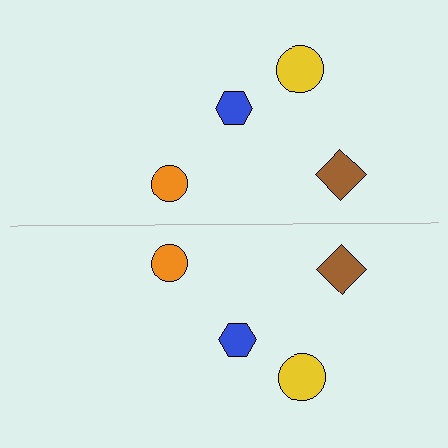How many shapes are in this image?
There are 8 shapes in this image.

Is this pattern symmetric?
Yes, this pattern has bilateral (reflection) symmetry.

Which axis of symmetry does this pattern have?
The pattern has a horizontal axis of symmetry running through the center of the image.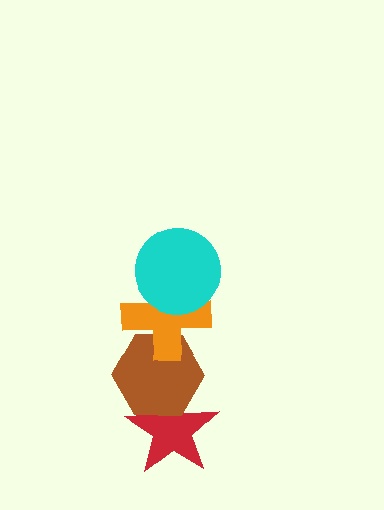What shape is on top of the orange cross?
The cyan circle is on top of the orange cross.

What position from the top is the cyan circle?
The cyan circle is 1st from the top.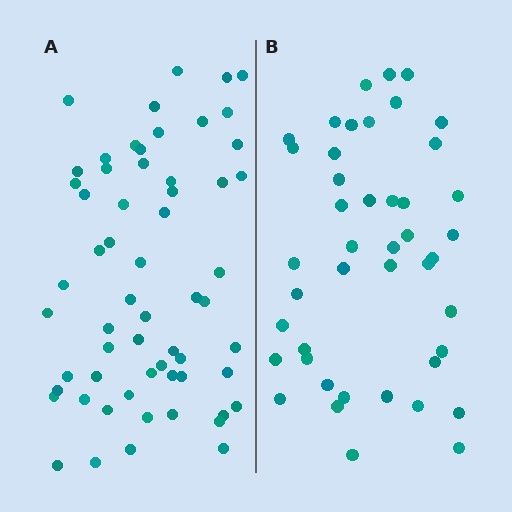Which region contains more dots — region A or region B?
Region A (the left region) has more dots.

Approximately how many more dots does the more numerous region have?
Region A has approximately 15 more dots than region B.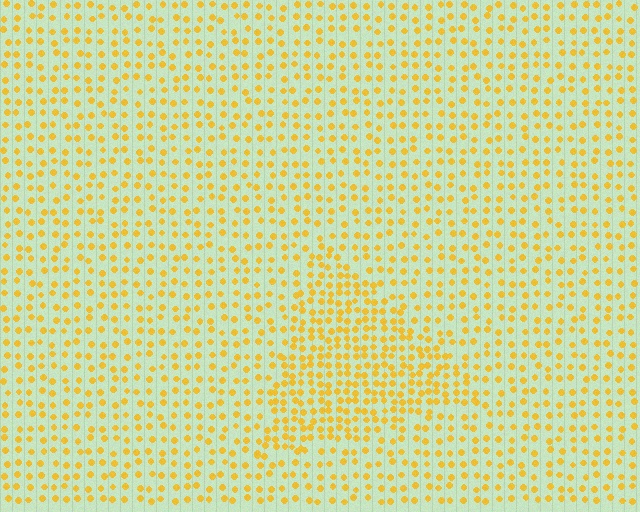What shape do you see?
I see a triangle.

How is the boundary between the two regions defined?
The boundary is defined by a change in element density (approximately 1.8x ratio). All elements are the same color, size, and shape.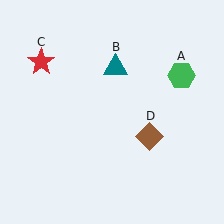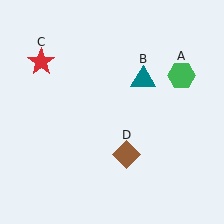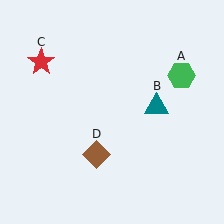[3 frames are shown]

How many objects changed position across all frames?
2 objects changed position: teal triangle (object B), brown diamond (object D).